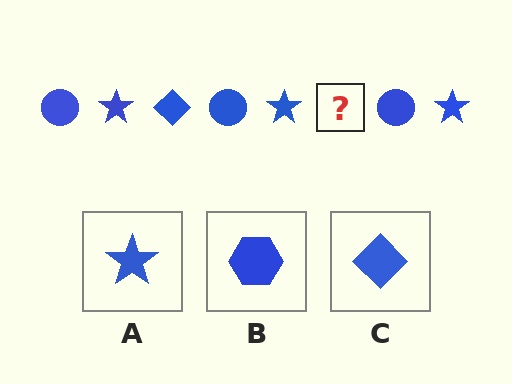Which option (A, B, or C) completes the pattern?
C.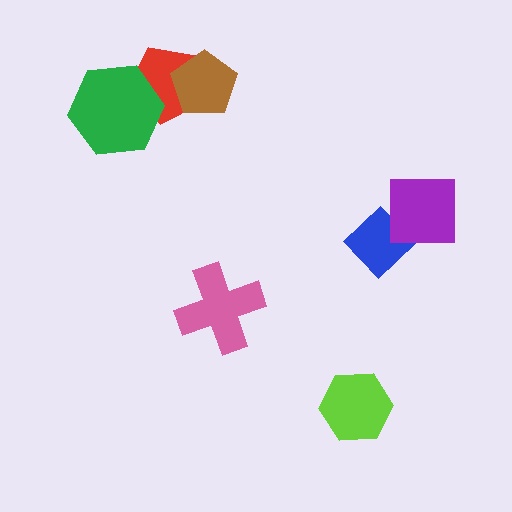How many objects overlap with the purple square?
0 objects overlap with the purple square.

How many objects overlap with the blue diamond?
0 objects overlap with the blue diamond.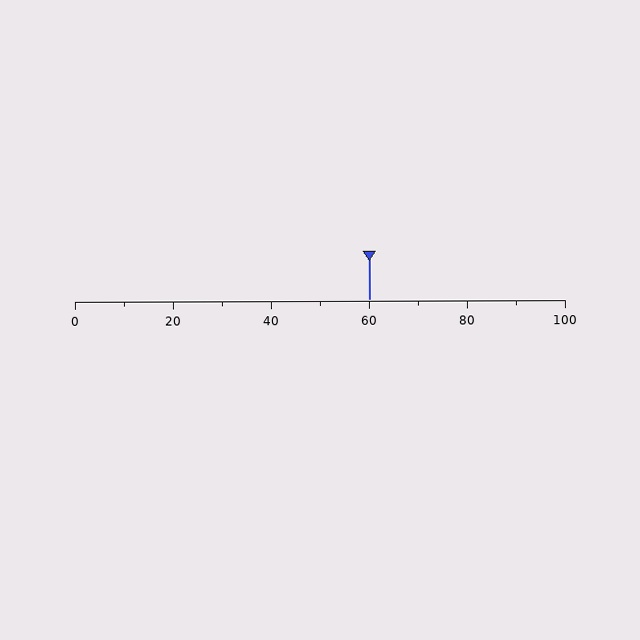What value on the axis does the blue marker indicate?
The marker indicates approximately 60.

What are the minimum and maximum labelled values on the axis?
The axis runs from 0 to 100.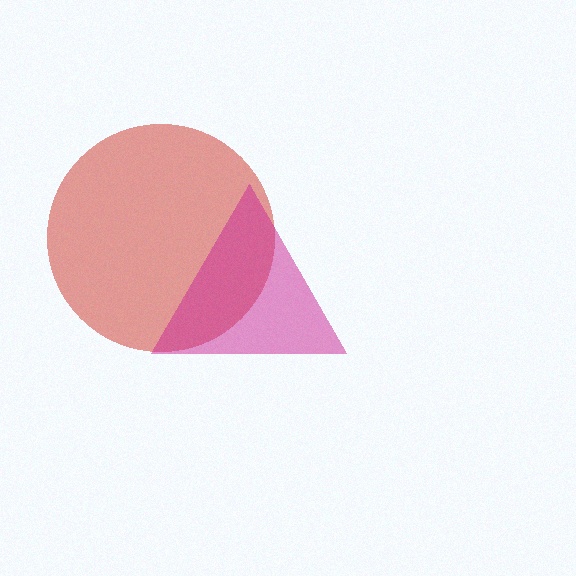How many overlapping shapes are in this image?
There are 2 overlapping shapes in the image.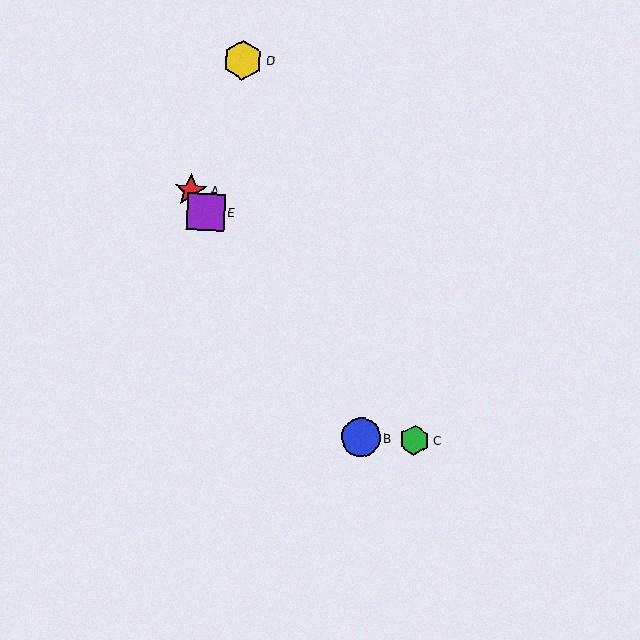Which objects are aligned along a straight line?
Objects A, B, E are aligned along a straight line.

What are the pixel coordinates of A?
Object A is at (191, 190).